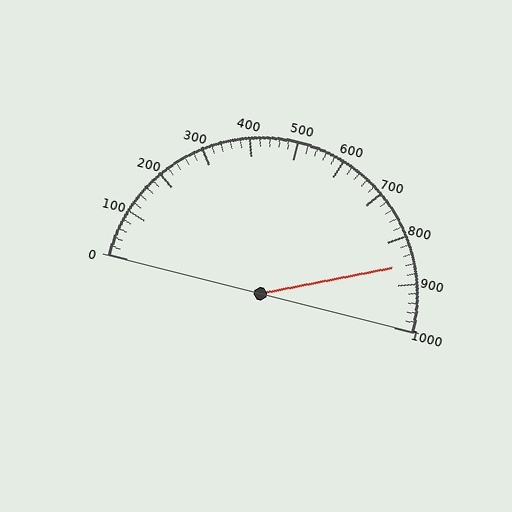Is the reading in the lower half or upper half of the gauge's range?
The reading is in the upper half of the range (0 to 1000).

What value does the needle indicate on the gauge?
The needle indicates approximately 860.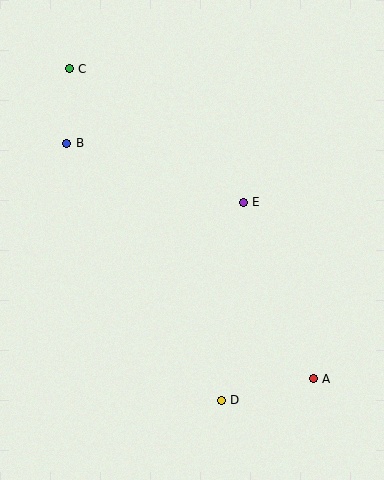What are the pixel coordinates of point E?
Point E is at (243, 202).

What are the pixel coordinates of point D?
Point D is at (221, 400).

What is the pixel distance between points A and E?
The distance between A and E is 190 pixels.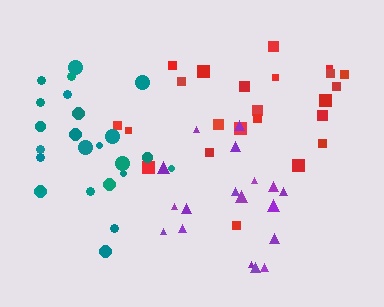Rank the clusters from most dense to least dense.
teal, red, purple.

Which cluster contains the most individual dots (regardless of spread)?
Teal (26).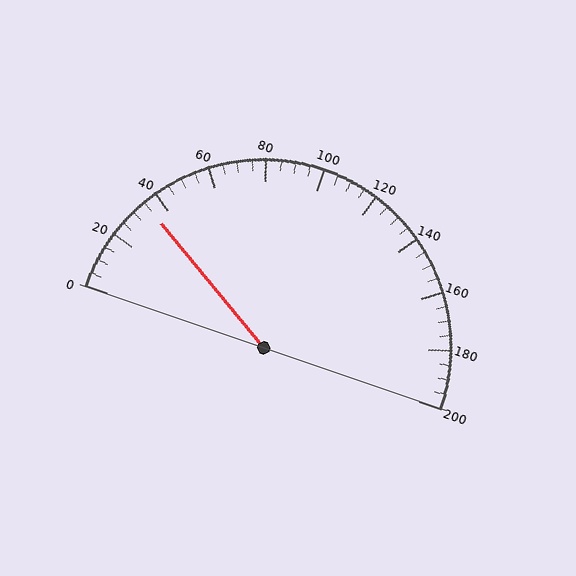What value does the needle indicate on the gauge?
The needle indicates approximately 35.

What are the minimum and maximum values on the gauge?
The gauge ranges from 0 to 200.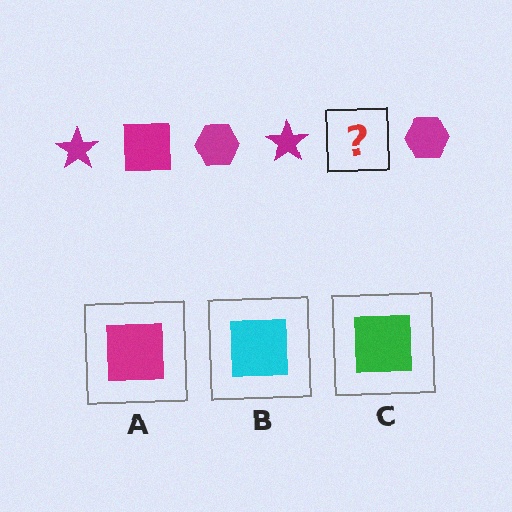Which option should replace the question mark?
Option A.